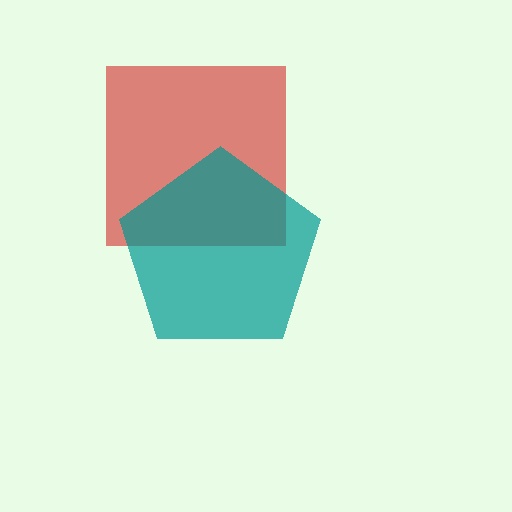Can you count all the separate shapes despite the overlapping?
Yes, there are 2 separate shapes.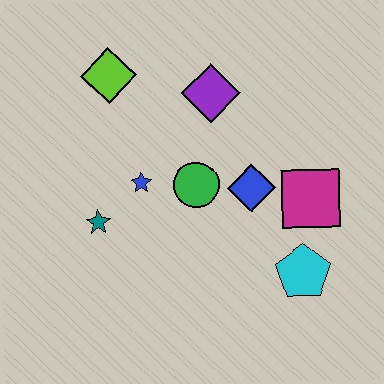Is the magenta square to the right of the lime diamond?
Yes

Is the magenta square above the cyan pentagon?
Yes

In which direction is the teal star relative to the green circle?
The teal star is to the left of the green circle.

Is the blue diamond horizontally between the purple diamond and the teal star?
No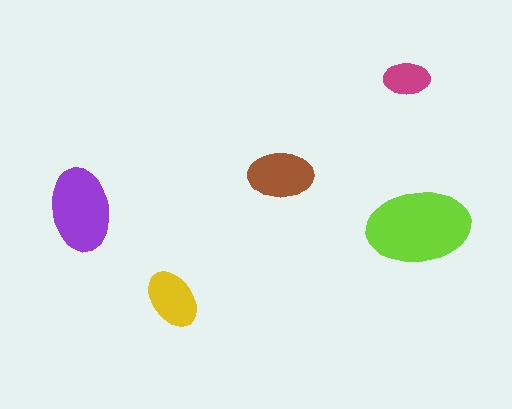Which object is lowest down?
The yellow ellipse is bottommost.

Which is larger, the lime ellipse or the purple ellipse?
The lime one.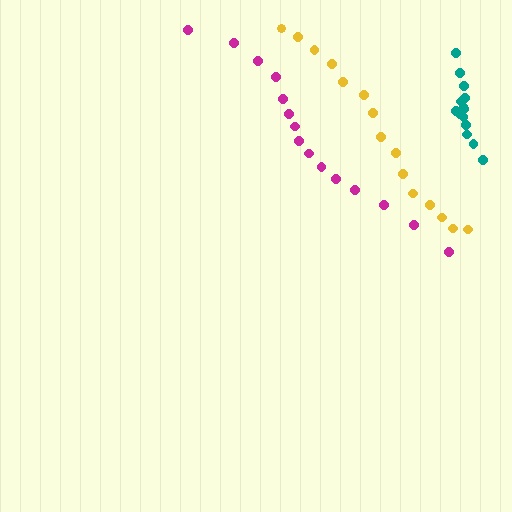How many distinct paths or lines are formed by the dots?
There are 3 distinct paths.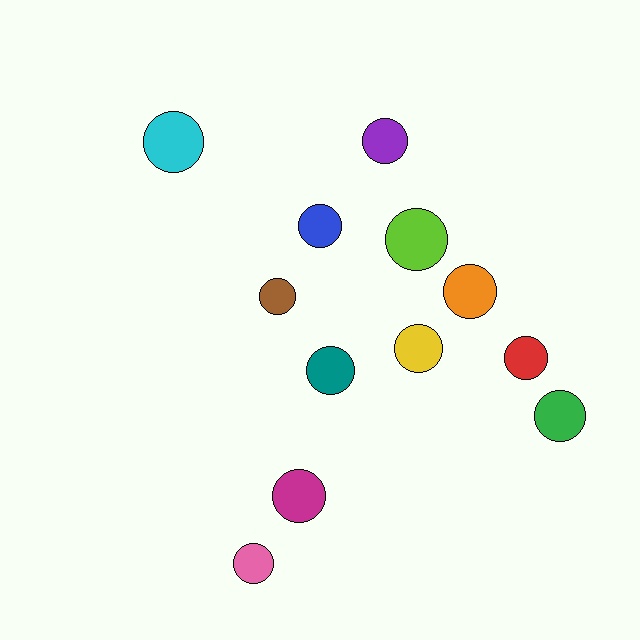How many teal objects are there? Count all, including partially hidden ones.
There is 1 teal object.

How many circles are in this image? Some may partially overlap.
There are 12 circles.